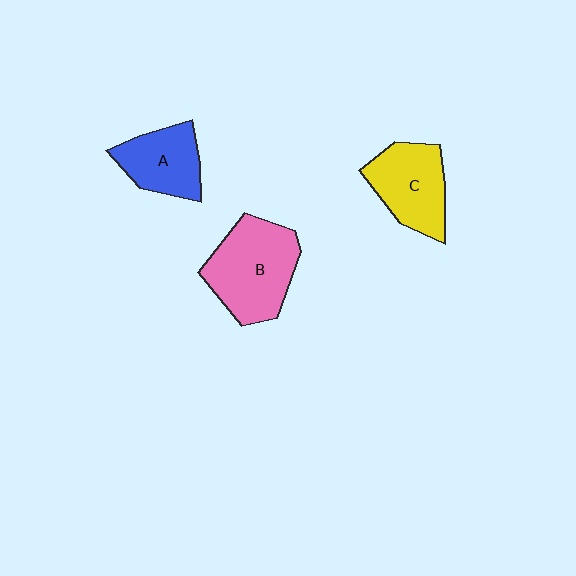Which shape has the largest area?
Shape B (pink).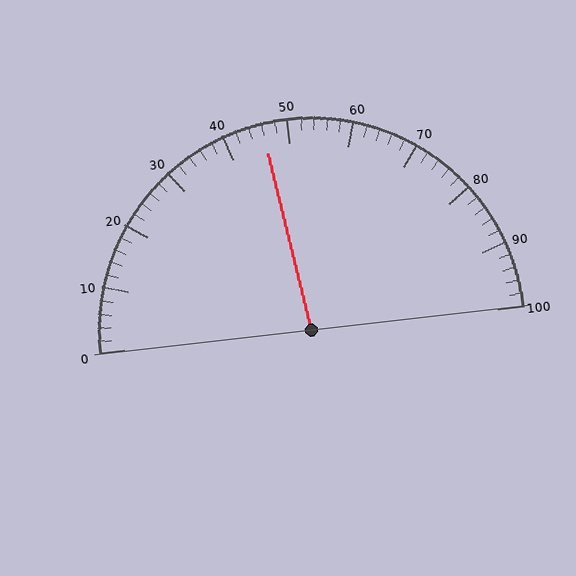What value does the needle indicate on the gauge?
The needle indicates approximately 46.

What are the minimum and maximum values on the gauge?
The gauge ranges from 0 to 100.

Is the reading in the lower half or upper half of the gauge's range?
The reading is in the lower half of the range (0 to 100).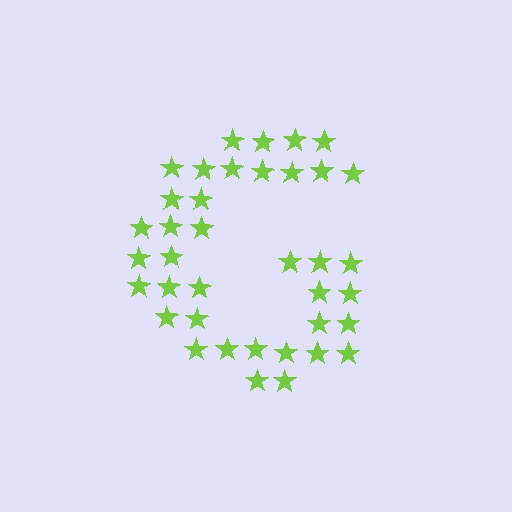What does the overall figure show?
The overall figure shows the letter G.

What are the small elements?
The small elements are stars.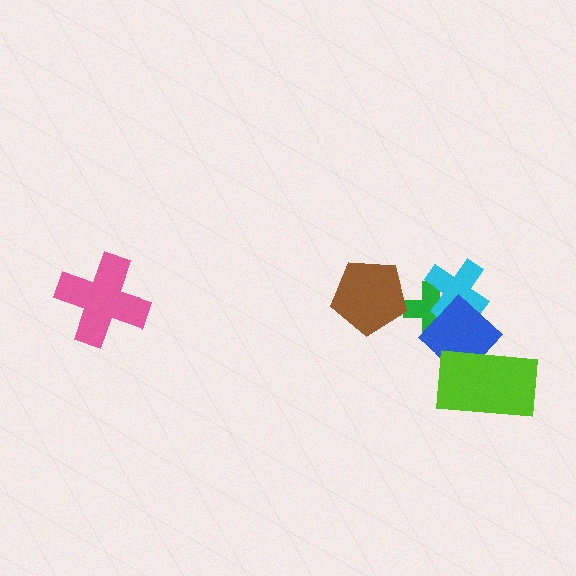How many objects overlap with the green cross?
2 objects overlap with the green cross.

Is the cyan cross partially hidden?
Yes, it is partially covered by another shape.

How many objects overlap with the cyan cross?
2 objects overlap with the cyan cross.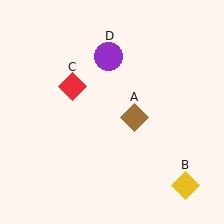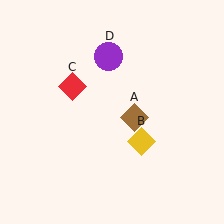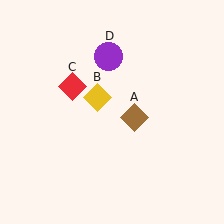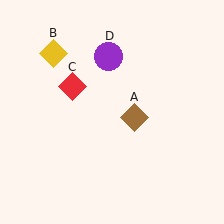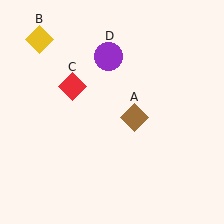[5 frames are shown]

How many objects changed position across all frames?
1 object changed position: yellow diamond (object B).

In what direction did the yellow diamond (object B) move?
The yellow diamond (object B) moved up and to the left.